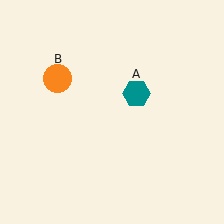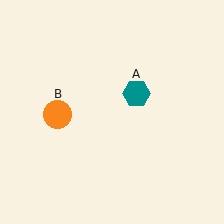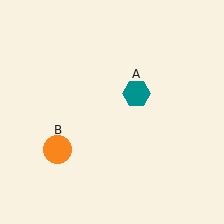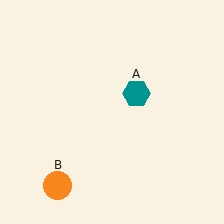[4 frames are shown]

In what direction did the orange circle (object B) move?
The orange circle (object B) moved down.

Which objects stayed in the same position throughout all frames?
Teal hexagon (object A) remained stationary.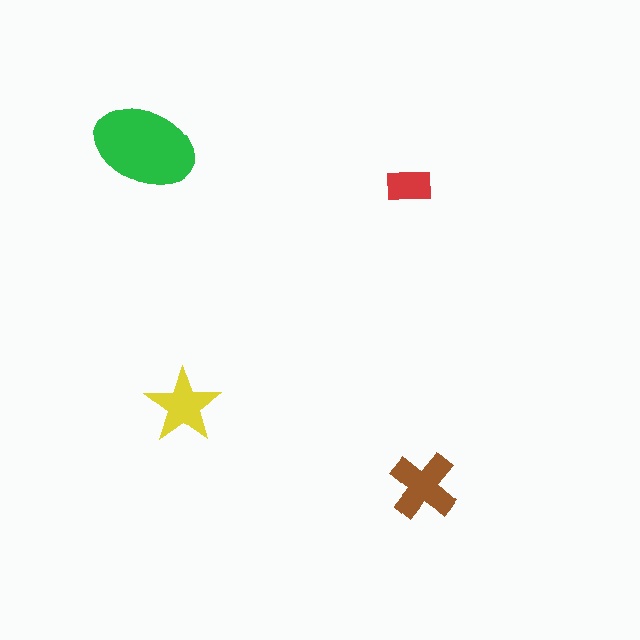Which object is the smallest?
The red rectangle.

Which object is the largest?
The green ellipse.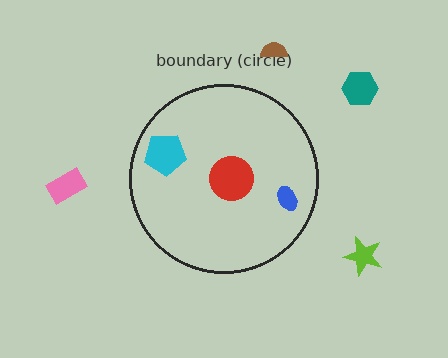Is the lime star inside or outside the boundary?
Outside.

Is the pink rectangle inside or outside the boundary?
Outside.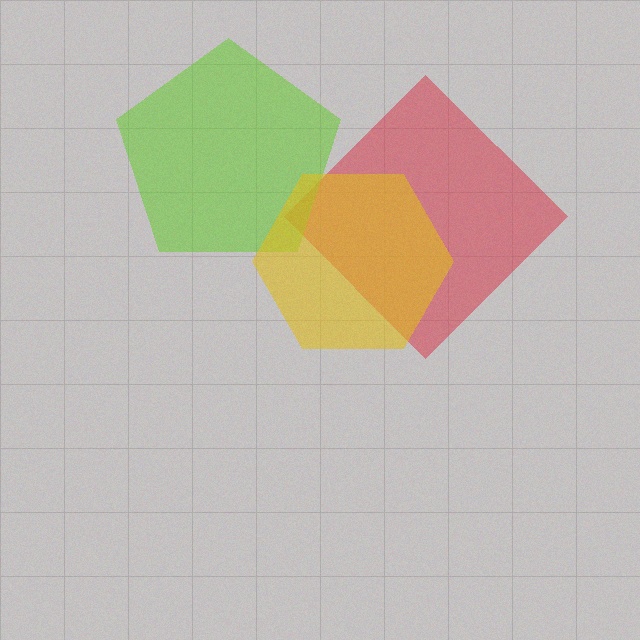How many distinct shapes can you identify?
There are 3 distinct shapes: a red diamond, a lime pentagon, a yellow hexagon.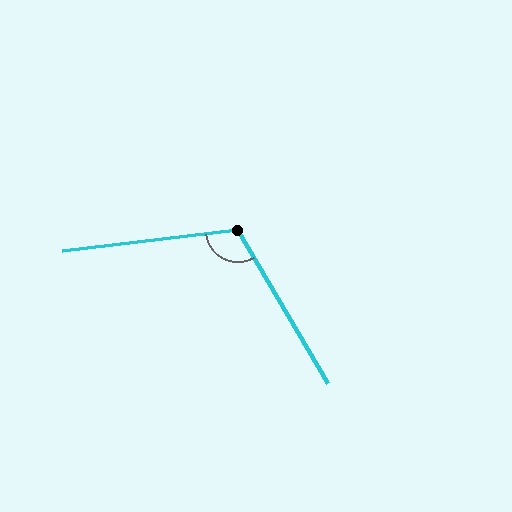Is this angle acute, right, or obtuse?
It is obtuse.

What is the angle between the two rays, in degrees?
Approximately 114 degrees.